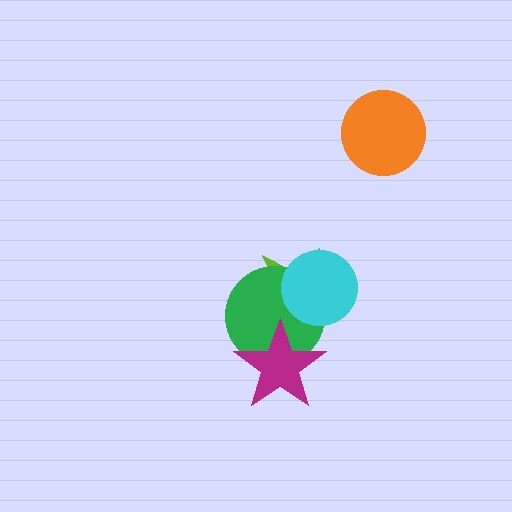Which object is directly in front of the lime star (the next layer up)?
The green circle is directly in front of the lime star.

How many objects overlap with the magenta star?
2 objects overlap with the magenta star.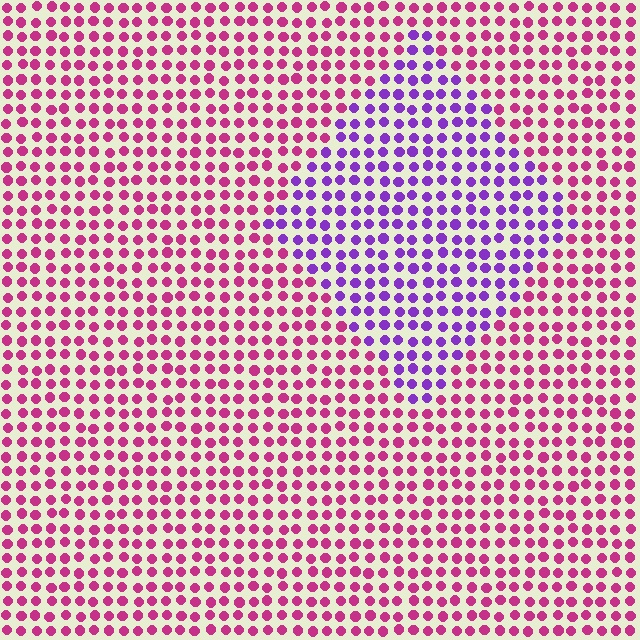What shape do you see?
I see a diamond.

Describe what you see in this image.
The image is filled with small magenta elements in a uniform arrangement. A diamond-shaped region is visible where the elements are tinted to a slightly different hue, forming a subtle color boundary.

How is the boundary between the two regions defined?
The boundary is defined purely by a slight shift in hue (about 50 degrees). Spacing, size, and orientation are identical on both sides.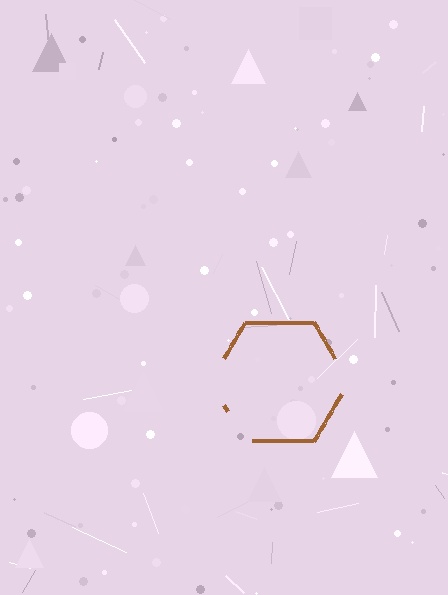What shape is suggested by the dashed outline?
The dashed outline suggests a hexagon.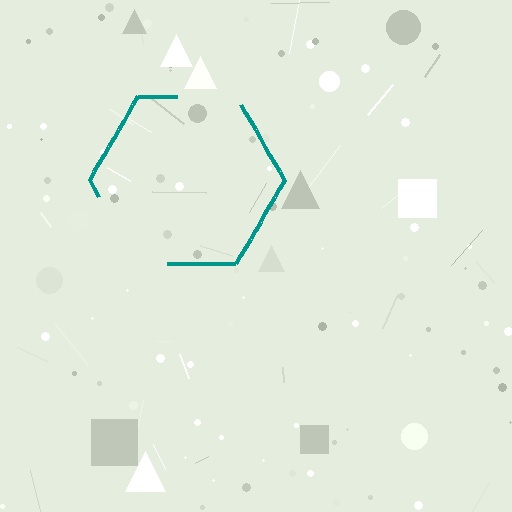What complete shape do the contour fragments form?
The contour fragments form a hexagon.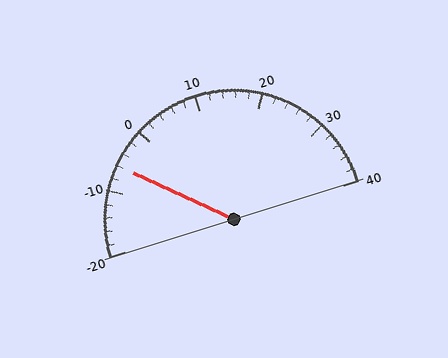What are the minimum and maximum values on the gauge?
The gauge ranges from -20 to 40.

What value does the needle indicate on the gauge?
The needle indicates approximately -6.